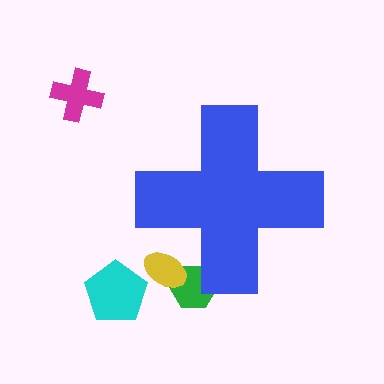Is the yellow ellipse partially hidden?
Yes, the yellow ellipse is partially hidden behind the blue cross.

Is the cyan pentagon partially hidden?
No, the cyan pentagon is fully visible.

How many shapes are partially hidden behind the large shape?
2 shapes are partially hidden.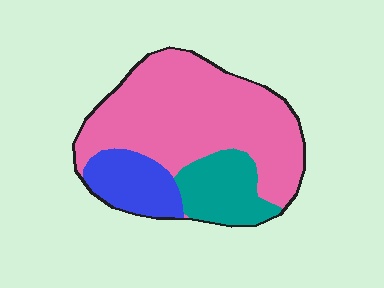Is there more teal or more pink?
Pink.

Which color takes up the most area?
Pink, at roughly 65%.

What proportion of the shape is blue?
Blue covers roughly 15% of the shape.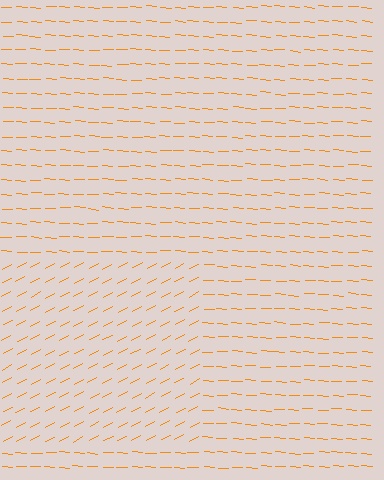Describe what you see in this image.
The image is filled with small orange line segments. A rectangle region in the image has lines oriented differently from the surrounding lines, creating a visible texture boundary.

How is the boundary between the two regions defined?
The boundary is defined purely by a change in line orientation (approximately 32 degrees difference). All lines are the same color and thickness.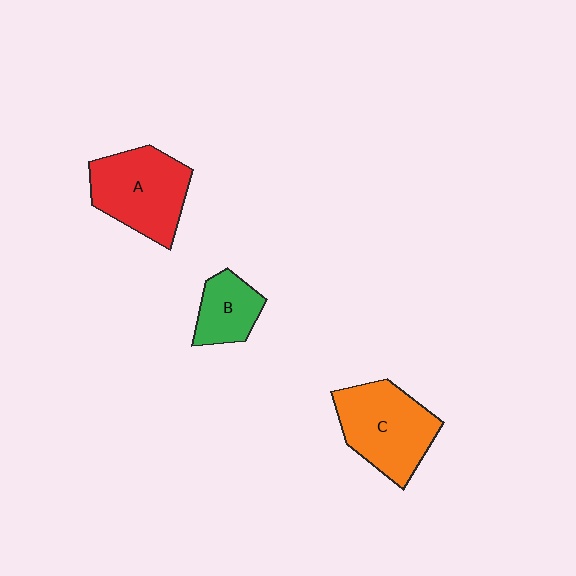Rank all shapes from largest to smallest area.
From largest to smallest: C (orange), A (red), B (green).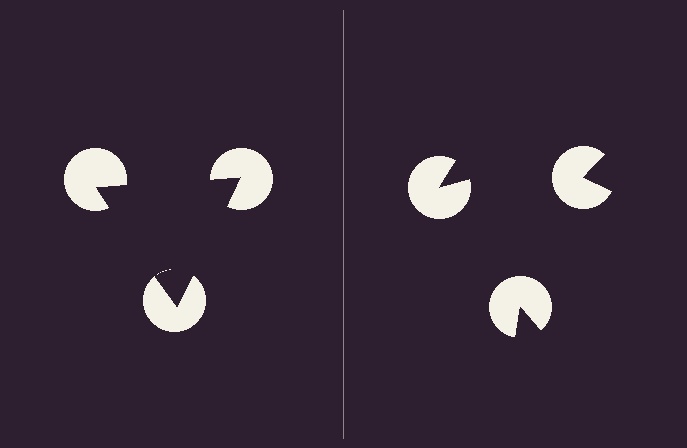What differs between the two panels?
The pac-man discs are positioned identically on both sides; only the wedge orientations differ. On the left they align to a triangle; on the right they are misaligned.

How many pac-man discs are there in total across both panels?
6 — 3 on each side.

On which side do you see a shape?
An illusory triangle appears on the left side. On the right side the wedge cuts are rotated, so no coherent shape forms.